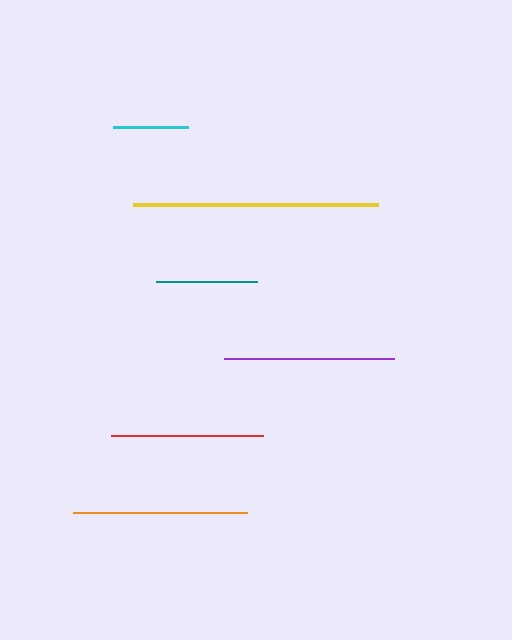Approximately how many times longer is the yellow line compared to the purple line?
The yellow line is approximately 1.4 times the length of the purple line.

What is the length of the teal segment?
The teal segment is approximately 101 pixels long.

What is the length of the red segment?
The red segment is approximately 152 pixels long.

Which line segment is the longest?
The yellow line is the longest at approximately 245 pixels.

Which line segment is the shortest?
The cyan line is the shortest at approximately 75 pixels.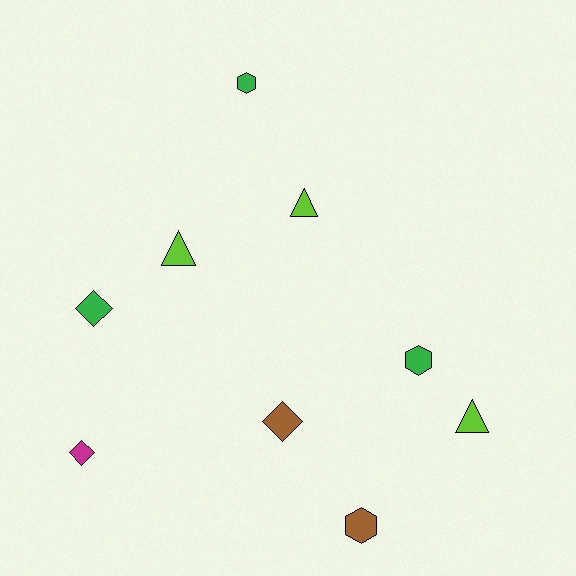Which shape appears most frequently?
Hexagon, with 3 objects.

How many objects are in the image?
There are 9 objects.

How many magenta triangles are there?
There are no magenta triangles.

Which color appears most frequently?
Lime, with 3 objects.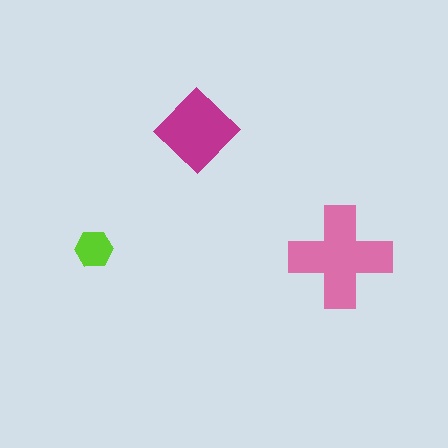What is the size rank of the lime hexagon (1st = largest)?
3rd.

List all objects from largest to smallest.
The pink cross, the magenta diamond, the lime hexagon.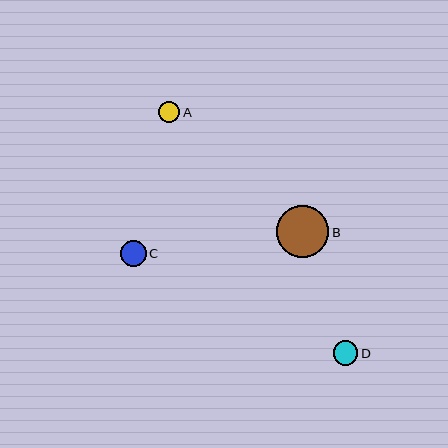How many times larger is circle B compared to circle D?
Circle B is approximately 2.1 times the size of circle D.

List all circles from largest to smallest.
From largest to smallest: B, C, D, A.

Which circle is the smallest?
Circle A is the smallest with a size of approximately 22 pixels.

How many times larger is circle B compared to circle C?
Circle B is approximately 2.0 times the size of circle C.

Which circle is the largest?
Circle B is the largest with a size of approximately 52 pixels.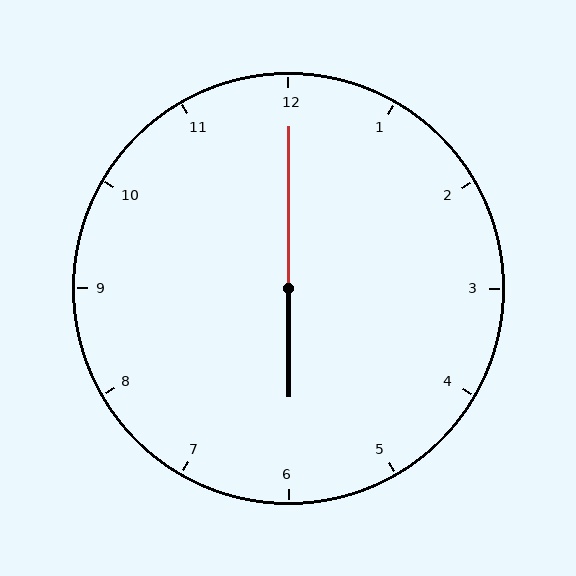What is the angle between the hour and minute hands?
Approximately 180 degrees.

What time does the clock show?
6:00.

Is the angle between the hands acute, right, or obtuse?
It is obtuse.